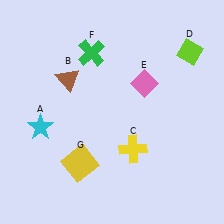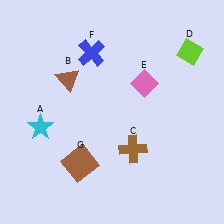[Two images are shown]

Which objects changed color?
C changed from yellow to brown. F changed from green to blue. G changed from yellow to brown.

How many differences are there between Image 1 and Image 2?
There are 3 differences between the two images.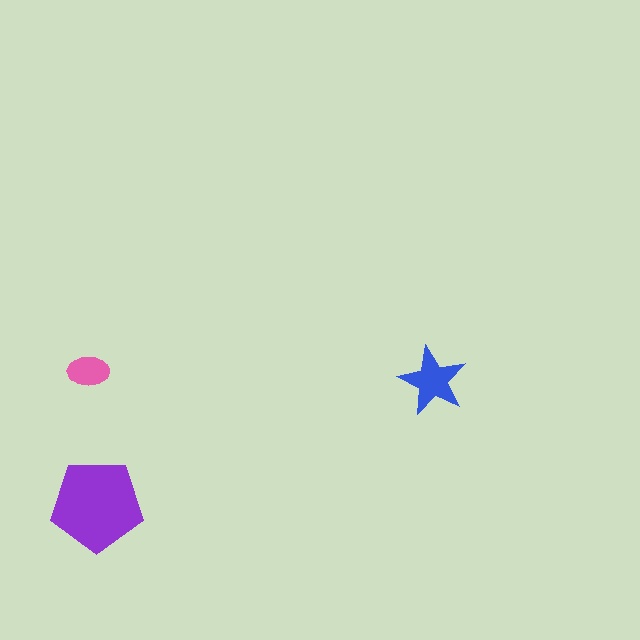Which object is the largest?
The purple pentagon.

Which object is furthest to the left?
The pink ellipse is leftmost.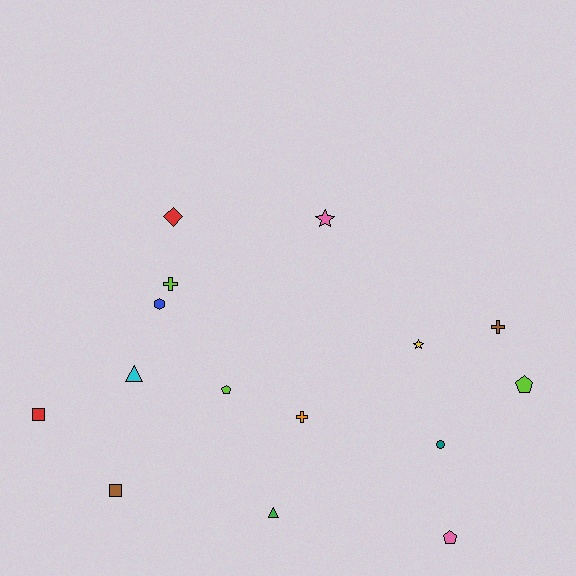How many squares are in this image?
There are 2 squares.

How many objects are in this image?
There are 15 objects.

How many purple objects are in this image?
There are no purple objects.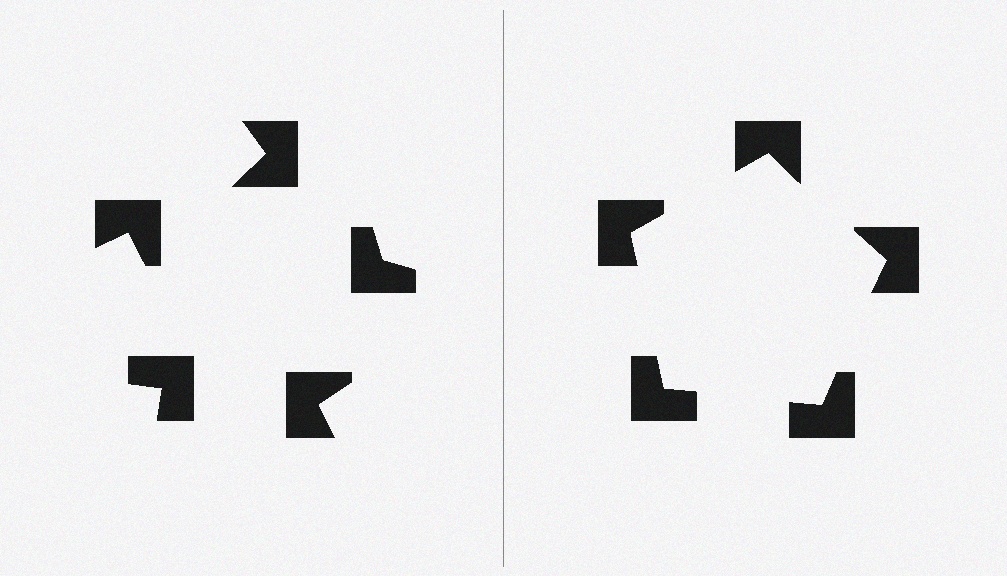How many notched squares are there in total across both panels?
10 — 5 on each side.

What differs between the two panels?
The notched squares are positioned identically on both sides; only the wedge orientations differ. On the right they align to a pentagon; on the left they are misaligned.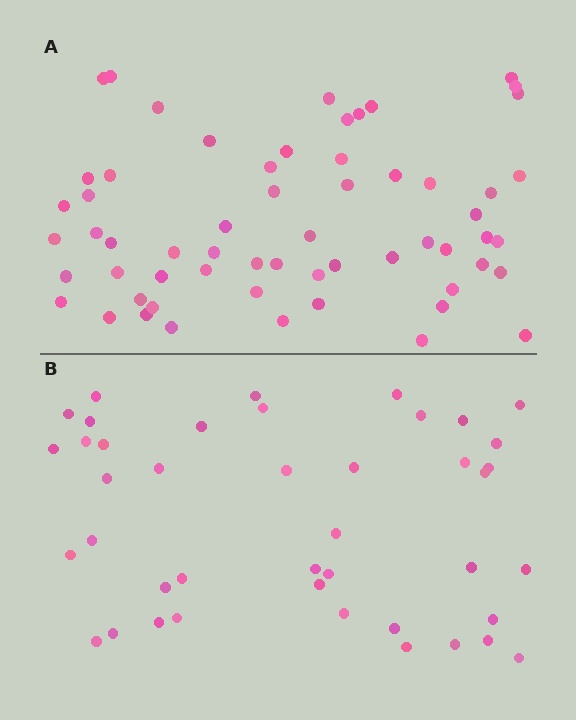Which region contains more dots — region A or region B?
Region A (the top region) has more dots.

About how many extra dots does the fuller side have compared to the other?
Region A has approximately 20 more dots than region B.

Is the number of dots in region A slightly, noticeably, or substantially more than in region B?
Region A has noticeably more, but not dramatically so. The ratio is roughly 1.4 to 1.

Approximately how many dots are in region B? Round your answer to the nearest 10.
About 40 dots. (The exact count is 42, which rounds to 40.)